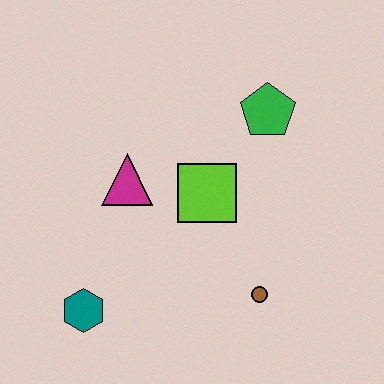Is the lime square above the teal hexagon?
Yes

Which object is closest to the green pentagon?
The lime square is closest to the green pentagon.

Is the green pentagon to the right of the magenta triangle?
Yes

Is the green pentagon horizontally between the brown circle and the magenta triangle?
No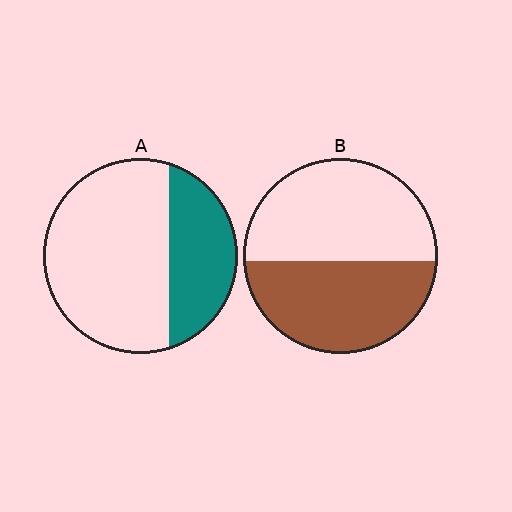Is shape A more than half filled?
No.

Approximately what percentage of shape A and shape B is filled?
A is approximately 30% and B is approximately 45%.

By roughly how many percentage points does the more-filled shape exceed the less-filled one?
By roughly 15 percentage points (B over A).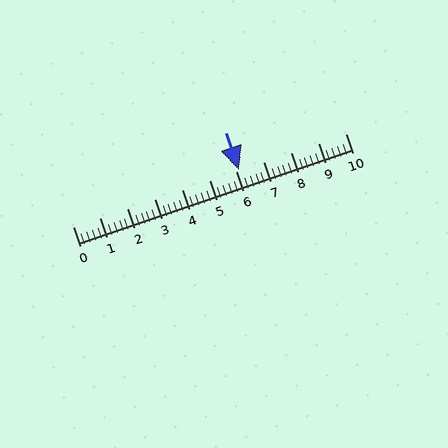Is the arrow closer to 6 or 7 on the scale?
The arrow is closer to 6.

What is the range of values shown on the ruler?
The ruler shows values from 0 to 10.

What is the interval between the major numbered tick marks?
The major tick marks are spaced 1 units apart.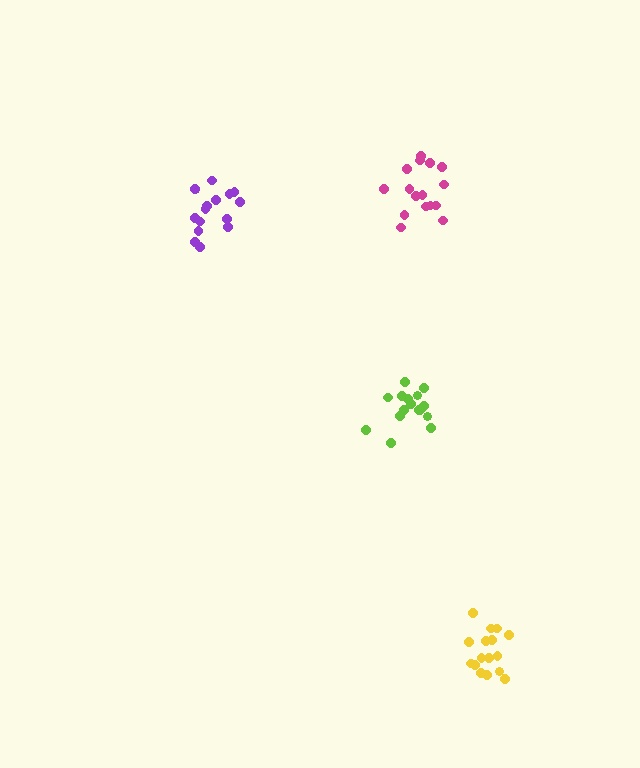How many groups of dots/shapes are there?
There are 4 groups.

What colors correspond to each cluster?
The clusters are colored: yellow, purple, lime, magenta.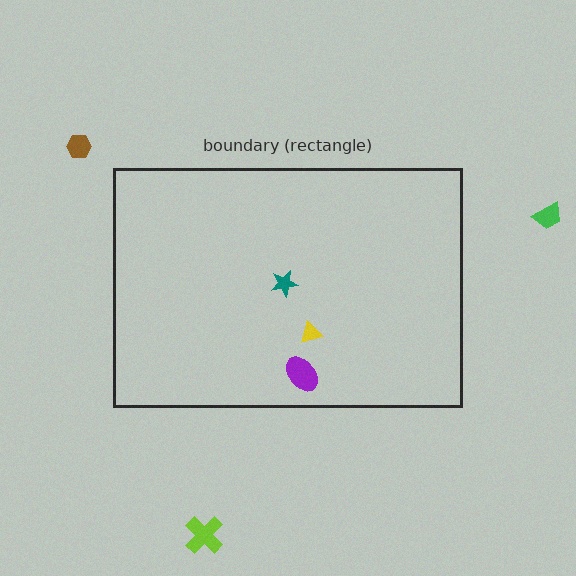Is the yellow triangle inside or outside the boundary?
Inside.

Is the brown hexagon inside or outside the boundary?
Outside.